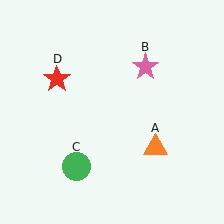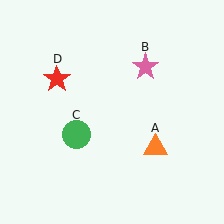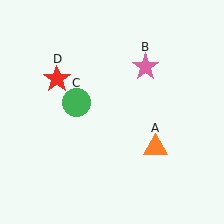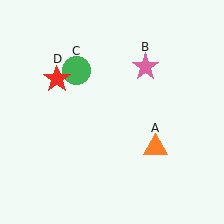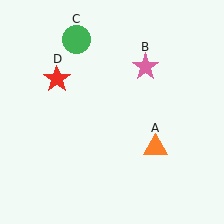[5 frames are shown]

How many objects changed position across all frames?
1 object changed position: green circle (object C).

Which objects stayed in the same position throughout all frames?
Orange triangle (object A) and pink star (object B) and red star (object D) remained stationary.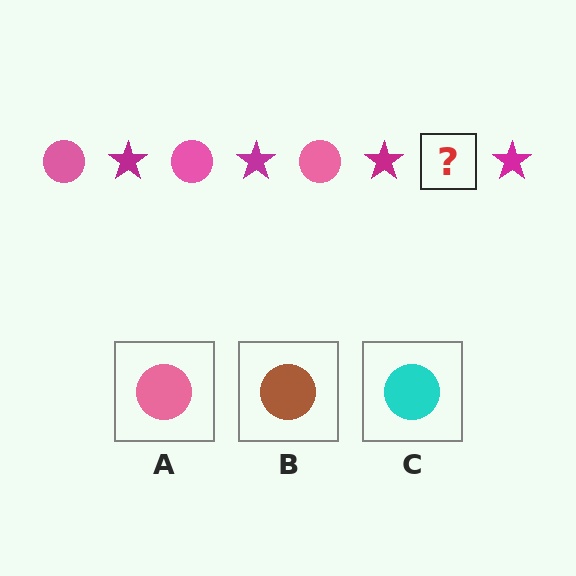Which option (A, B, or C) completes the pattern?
A.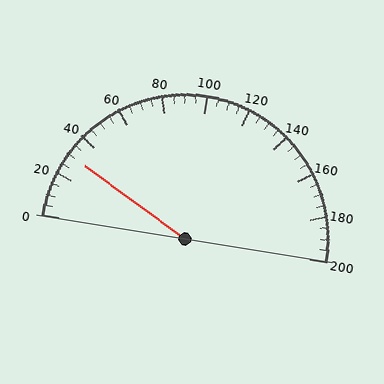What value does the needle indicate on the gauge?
The needle indicates approximately 30.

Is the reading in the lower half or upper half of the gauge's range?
The reading is in the lower half of the range (0 to 200).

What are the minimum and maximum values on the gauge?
The gauge ranges from 0 to 200.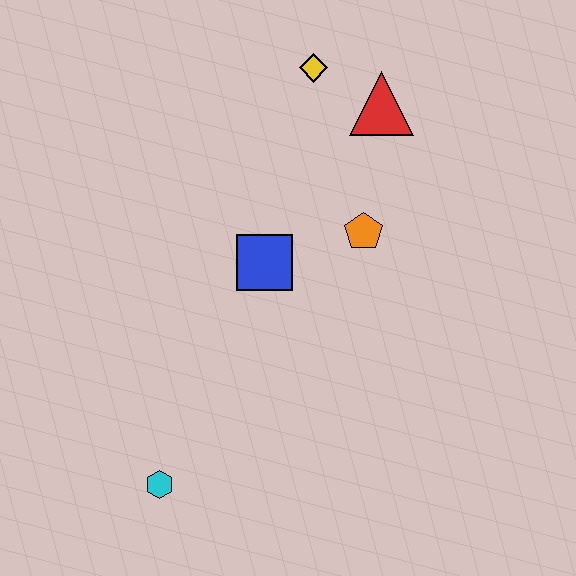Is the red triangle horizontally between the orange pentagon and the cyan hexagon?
No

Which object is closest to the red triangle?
The yellow diamond is closest to the red triangle.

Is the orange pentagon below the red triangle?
Yes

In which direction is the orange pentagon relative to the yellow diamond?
The orange pentagon is below the yellow diamond.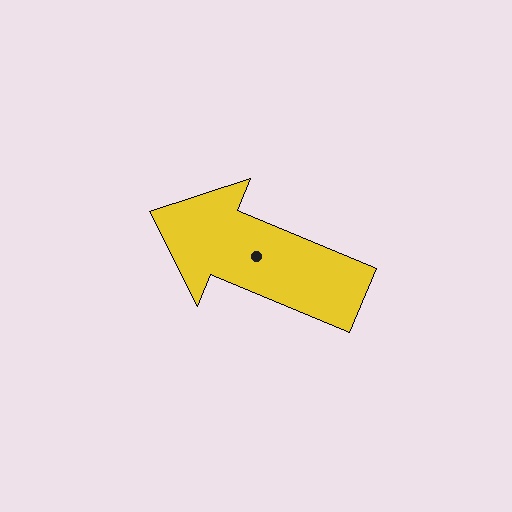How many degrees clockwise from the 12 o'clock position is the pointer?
Approximately 293 degrees.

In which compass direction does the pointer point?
Northwest.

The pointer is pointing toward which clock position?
Roughly 10 o'clock.